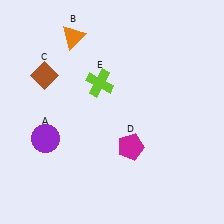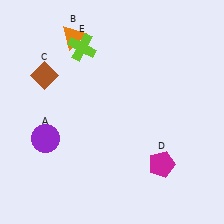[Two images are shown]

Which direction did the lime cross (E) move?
The lime cross (E) moved up.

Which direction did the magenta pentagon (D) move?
The magenta pentagon (D) moved right.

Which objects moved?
The objects that moved are: the magenta pentagon (D), the lime cross (E).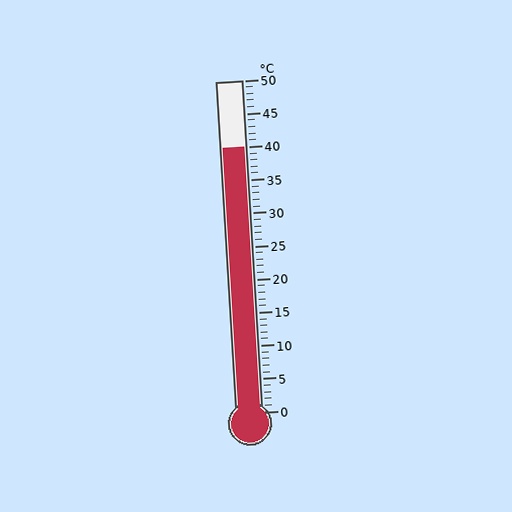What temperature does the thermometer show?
The thermometer shows approximately 40°C.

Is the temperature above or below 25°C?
The temperature is above 25°C.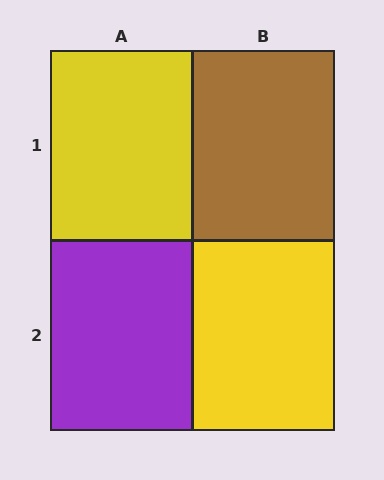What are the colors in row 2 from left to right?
Purple, yellow.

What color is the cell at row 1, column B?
Brown.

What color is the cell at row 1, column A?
Yellow.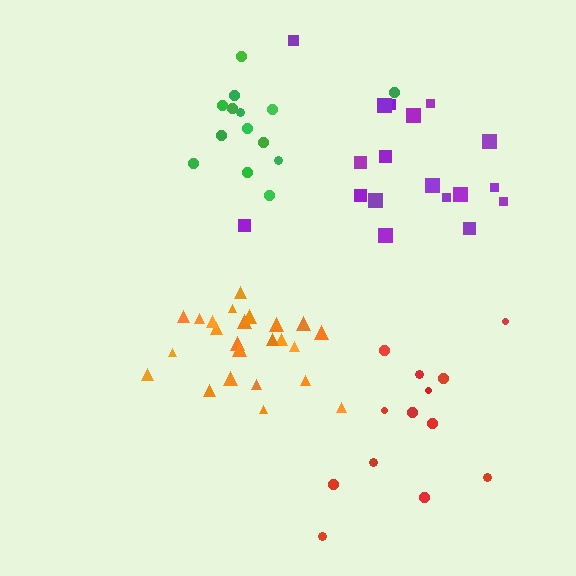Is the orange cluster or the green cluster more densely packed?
Orange.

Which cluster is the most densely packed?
Orange.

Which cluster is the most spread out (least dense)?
Red.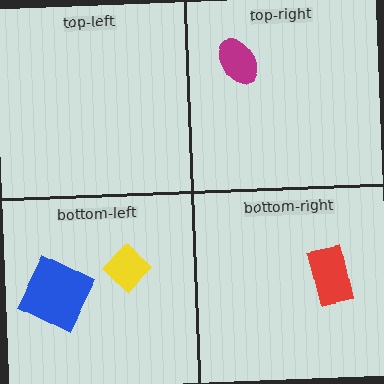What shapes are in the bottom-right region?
The red rectangle.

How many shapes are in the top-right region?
1.